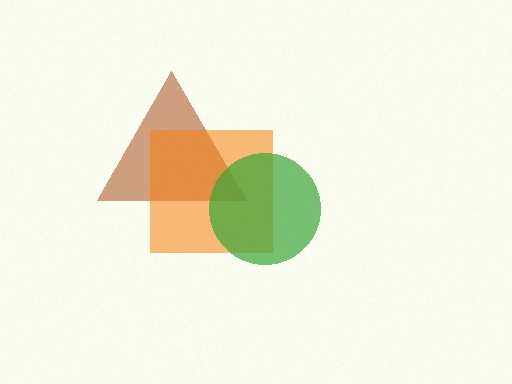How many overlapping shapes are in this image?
There are 3 overlapping shapes in the image.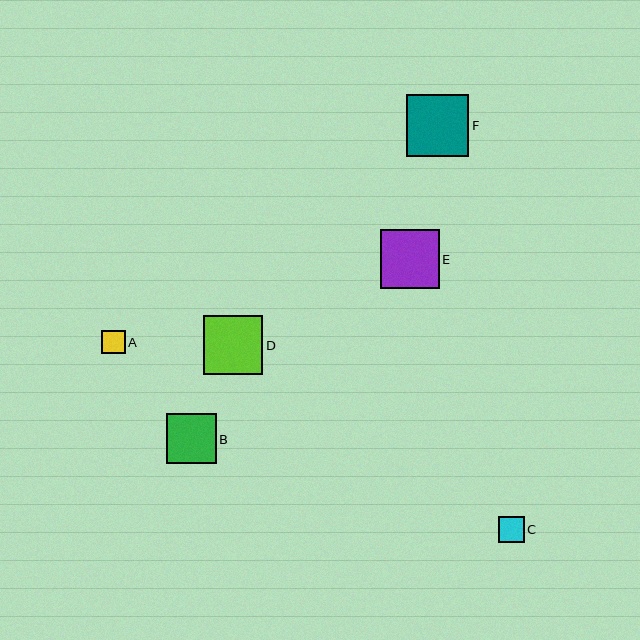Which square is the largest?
Square F is the largest with a size of approximately 62 pixels.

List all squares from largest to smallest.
From largest to smallest: F, E, D, B, C, A.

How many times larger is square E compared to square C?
Square E is approximately 2.3 times the size of square C.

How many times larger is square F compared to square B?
Square F is approximately 1.2 times the size of square B.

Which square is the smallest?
Square A is the smallest with a size of approximately 23 pixels.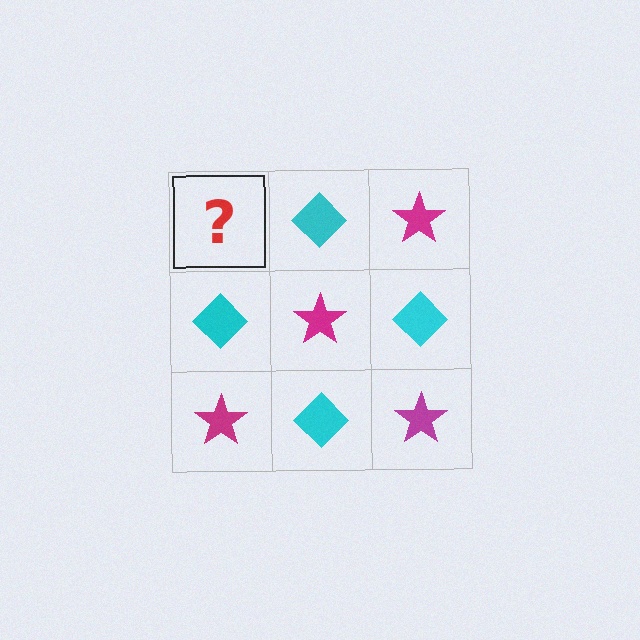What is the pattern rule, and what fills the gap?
The rule is that it alternates magenta star and cyan diamond in a checkerboard pattern. The gap should be filled with a magenta star.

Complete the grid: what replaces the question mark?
The question mark should be replaced with a magenta star.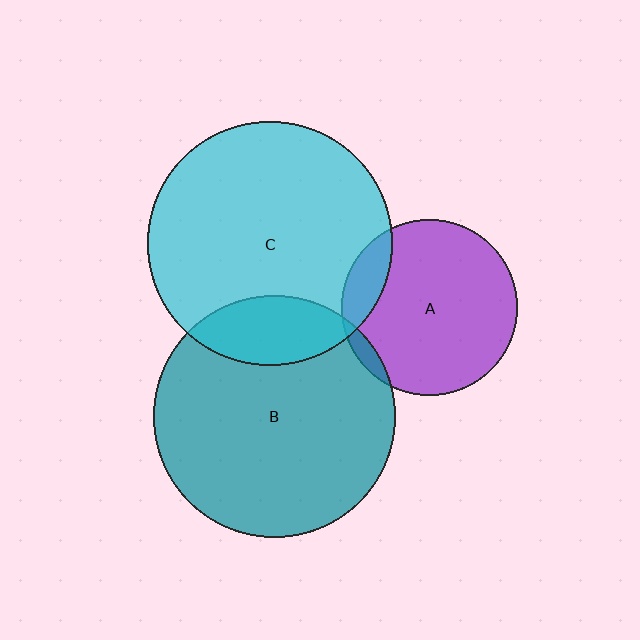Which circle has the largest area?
Circle C (cyan).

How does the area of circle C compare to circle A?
Approximately 1.9 times.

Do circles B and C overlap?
Yes.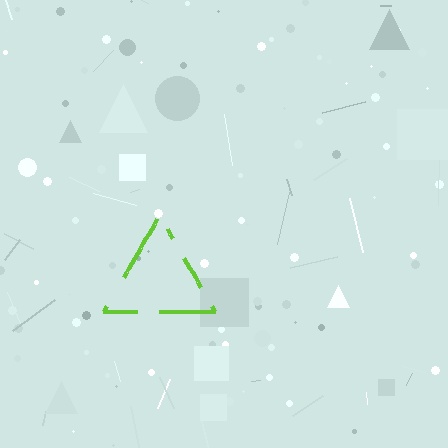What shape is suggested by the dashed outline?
The dashed outline suggests a triangle.